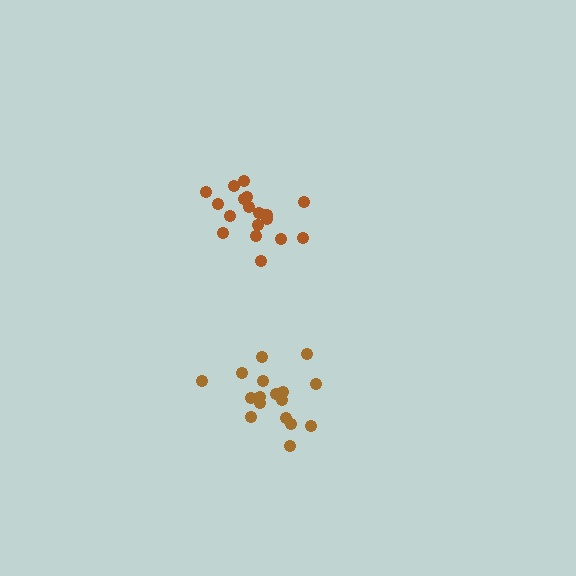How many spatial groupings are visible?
There are 2 spatial groupings.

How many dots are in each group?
Group 1: 19 dots, Group 2: 17 dots (36 total).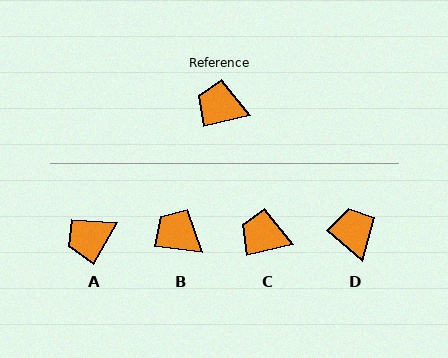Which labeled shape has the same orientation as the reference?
C.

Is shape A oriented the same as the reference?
No, it is off by about 46 degrees.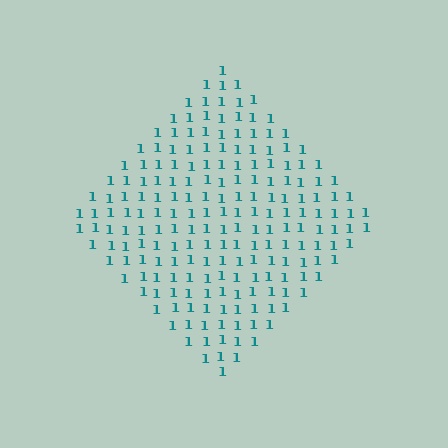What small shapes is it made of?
It is made of small digit 1's.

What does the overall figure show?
The overall figure shows a diamond.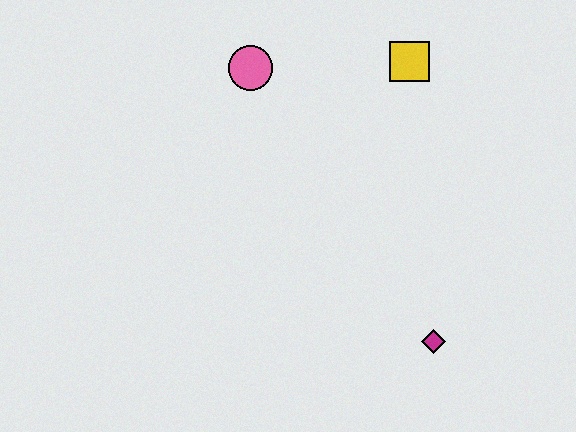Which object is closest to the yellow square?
The pink circle is closest to the yellow square.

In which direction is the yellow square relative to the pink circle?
The yellow square is to the right of the pink circle.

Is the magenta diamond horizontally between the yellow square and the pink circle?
No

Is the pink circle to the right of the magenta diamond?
No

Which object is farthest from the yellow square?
The magenta diamond is farthest from the yellow square.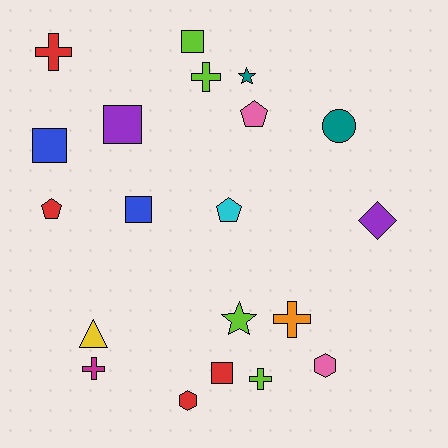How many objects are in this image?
There are 20 objects.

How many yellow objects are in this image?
There is 1 yellow object.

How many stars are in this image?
There are 2 stars.